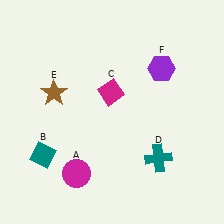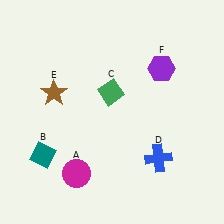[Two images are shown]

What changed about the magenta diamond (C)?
In Image 1, C is magenta. In Image 2, it changed to green.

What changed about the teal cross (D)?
In Image 1, D is teal. In Image 2, it changed to blue.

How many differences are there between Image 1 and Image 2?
There are 2 differences between the two images.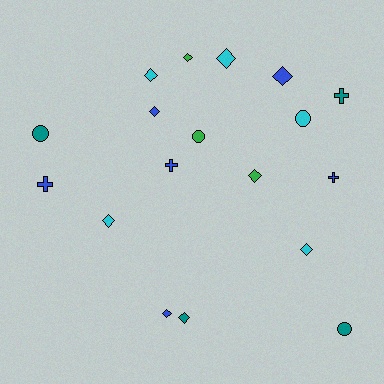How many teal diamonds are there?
There is 1 teal diamond.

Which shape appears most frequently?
Diamond, with 10 objects.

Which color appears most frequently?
Blue, with 6 objects.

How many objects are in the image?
There are 18 objects.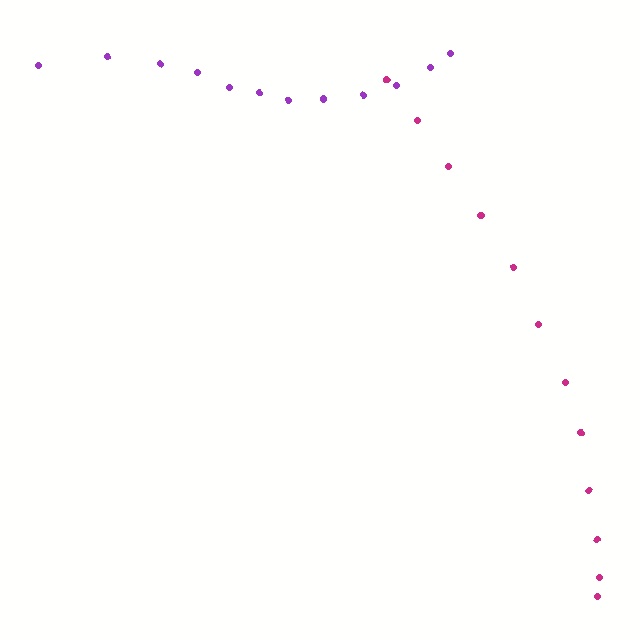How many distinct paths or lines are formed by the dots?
There are 2 distinct paths.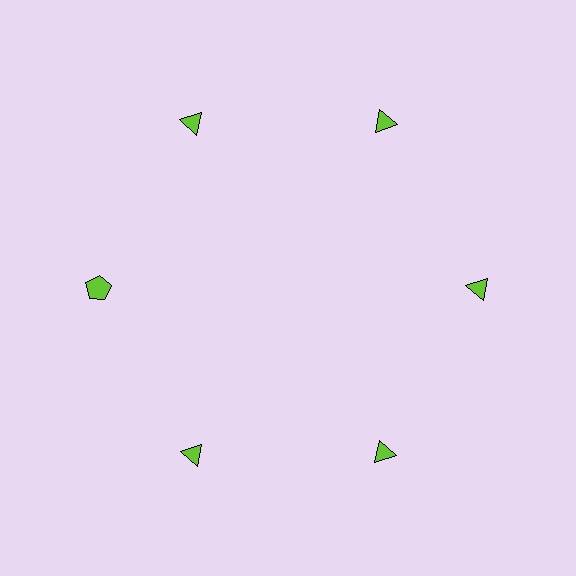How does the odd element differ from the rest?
It has a different shape: pentagon instead of triangle.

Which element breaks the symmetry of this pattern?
The lime pentagon at roughly the 9 o'clock position breaks the symmetry. All other shapes are lime triangles.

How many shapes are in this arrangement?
There are 6 shapes arranged in a ring pattern.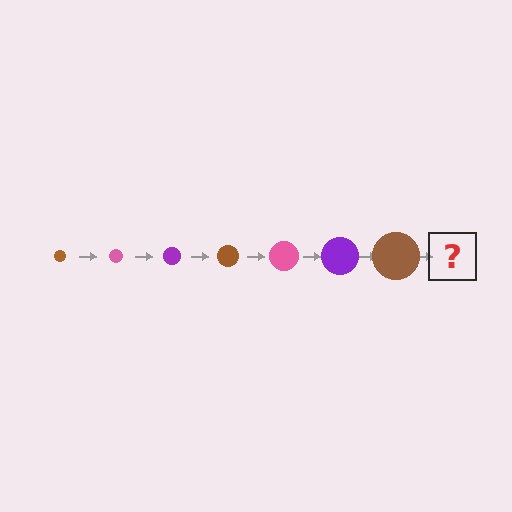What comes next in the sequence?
The next element should be a pink circle, larger than the previous one.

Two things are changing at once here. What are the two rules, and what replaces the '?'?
The two rules are that the circle grows larger each step and the color cycles through brown, pink, and purple. The '?' should be a pink circle, larger than the previous one.